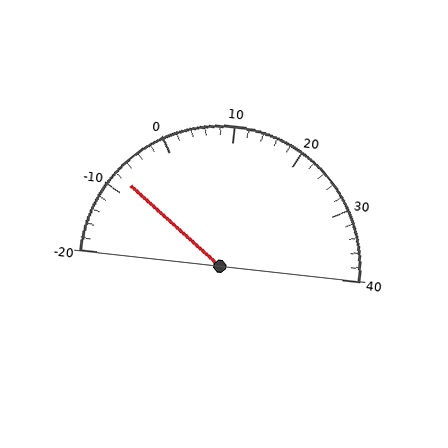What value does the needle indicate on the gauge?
The needle indicates approximately -8.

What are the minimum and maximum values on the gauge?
The gauge ranges from -20 to 40.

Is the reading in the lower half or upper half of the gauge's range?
The reading is in the lower half of the range (-20 to 40).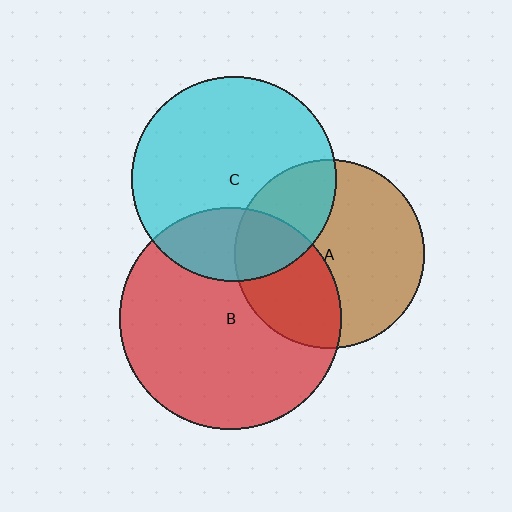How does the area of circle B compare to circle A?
Approximately 1.4 times.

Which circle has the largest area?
Circle B (red).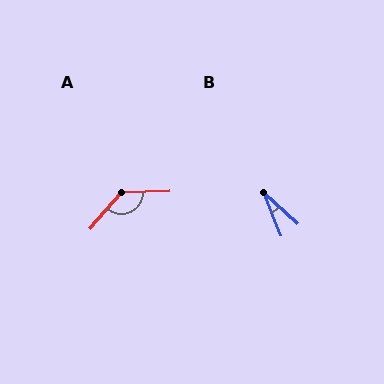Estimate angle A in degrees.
Approximately 132 degrees.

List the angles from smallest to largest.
B (26°), A (132°).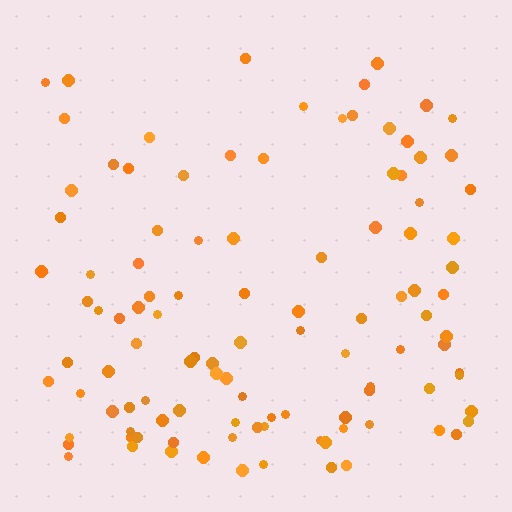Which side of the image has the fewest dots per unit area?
The top.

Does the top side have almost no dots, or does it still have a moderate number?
Still a moderate number, just noticeably fewer than the bottom.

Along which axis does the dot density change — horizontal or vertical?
Vertical.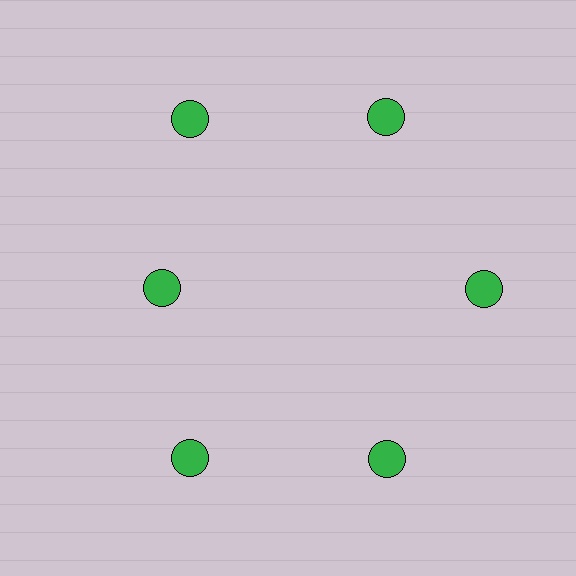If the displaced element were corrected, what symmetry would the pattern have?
It would have 6-fold rotational symmetry — the pattern would map onto itself every 60 degrees.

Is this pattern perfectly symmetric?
No. The 6 green circles are arranged in a ring, but one element near the 9 o'clock position is pulled inward toward the center, breaking the 6-fold rotational symmetry.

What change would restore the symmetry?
The symmetry would be restored by moving it outward, back onto the ring so that all 6 circles sit at equal angles and equal distance from the center.